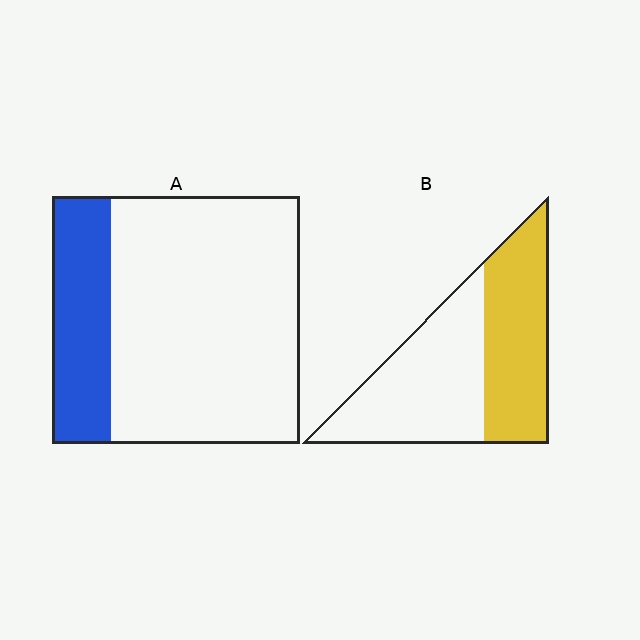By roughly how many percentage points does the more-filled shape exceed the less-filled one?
By roughly 20 percentage points (B over A).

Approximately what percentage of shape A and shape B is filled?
A is approximately 25% and B is approximately 45%.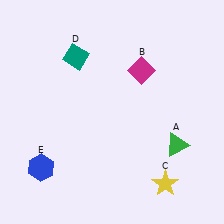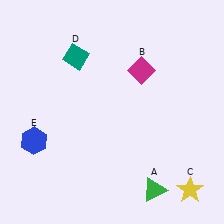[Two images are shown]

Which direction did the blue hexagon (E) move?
The blue hexagon (E) moved up.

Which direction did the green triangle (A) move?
The green triangle (A) moved down.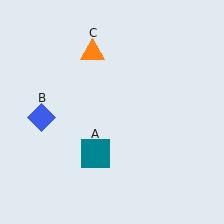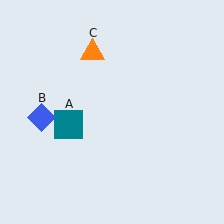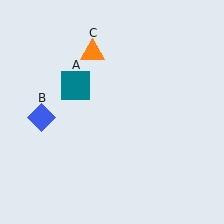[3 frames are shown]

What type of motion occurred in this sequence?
The teal square (object A) rotated clockwise around the center of the scene.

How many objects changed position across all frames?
1 object changed position: teal square (object A).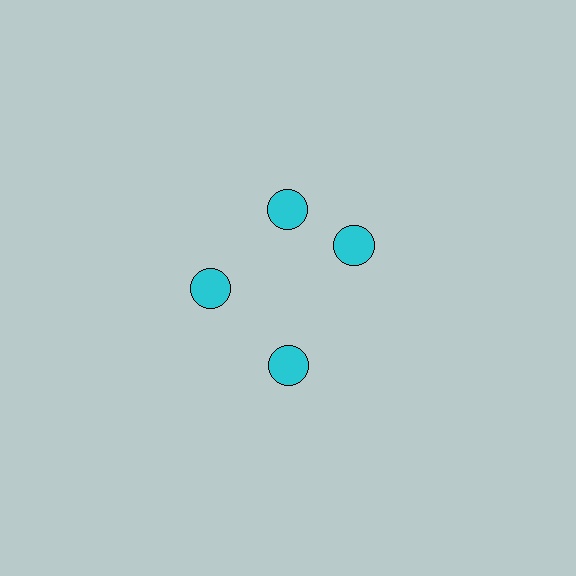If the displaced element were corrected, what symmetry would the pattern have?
It would have 4-fold rotational symmetry — the pattern would map onto itself every 90 degrees.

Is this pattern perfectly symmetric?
No. The 4 cyan circles are arranged in a ring, but one element near the 3 o'clock position is rotated out of alignment along the ring, breaking the 4-fold rotational symmetry.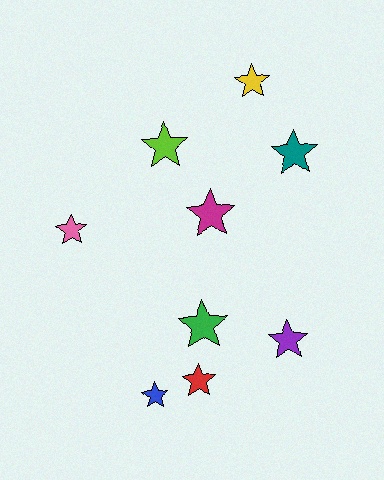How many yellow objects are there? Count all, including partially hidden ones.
There is 1 yellow object.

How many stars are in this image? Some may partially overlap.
There are 9 stars.